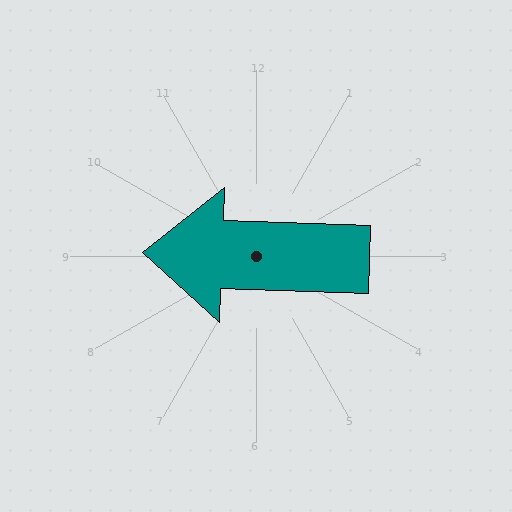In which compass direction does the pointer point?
West.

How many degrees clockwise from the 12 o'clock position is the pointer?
Approximately 272 degrees.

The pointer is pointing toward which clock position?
Roughly 9 o'clock.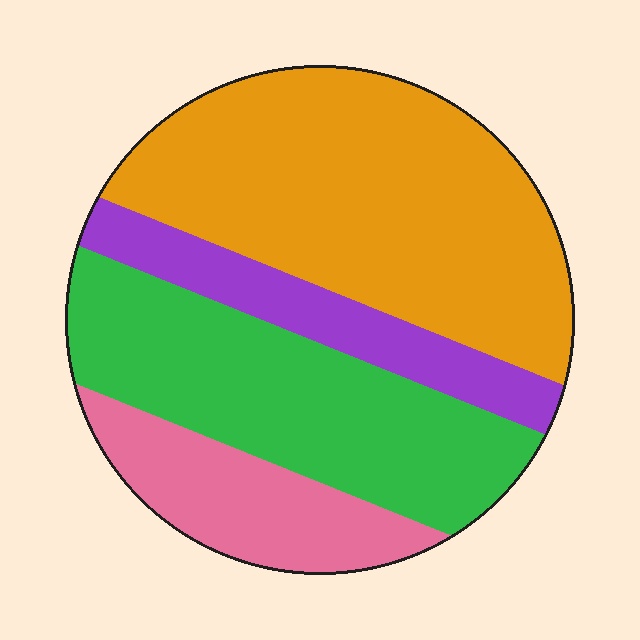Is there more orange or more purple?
Orange.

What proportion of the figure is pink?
Pink covers roughly 15% of the figure.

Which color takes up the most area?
Orange, at roughly 40%.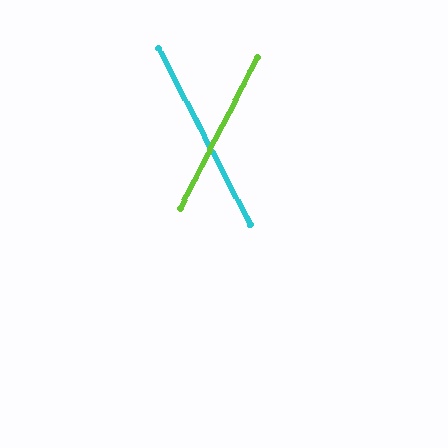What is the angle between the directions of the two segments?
Approximately 54 degrees.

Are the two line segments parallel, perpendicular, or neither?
Neither parallel nor perpendicular — they differ by about 54°.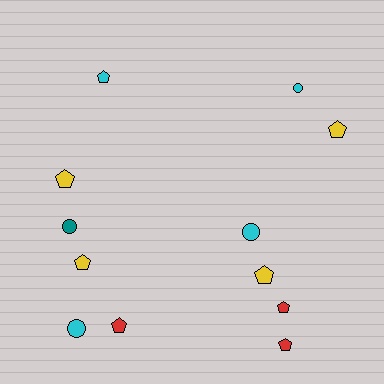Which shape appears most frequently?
Pentagon, with 8 objects.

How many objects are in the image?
There are 12 objects.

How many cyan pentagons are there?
There is 1 cyan pentagon.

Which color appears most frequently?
Cyan, with 4 objects.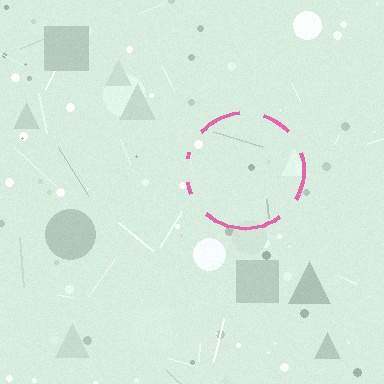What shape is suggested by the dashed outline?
The dashed outline suggests a circle.